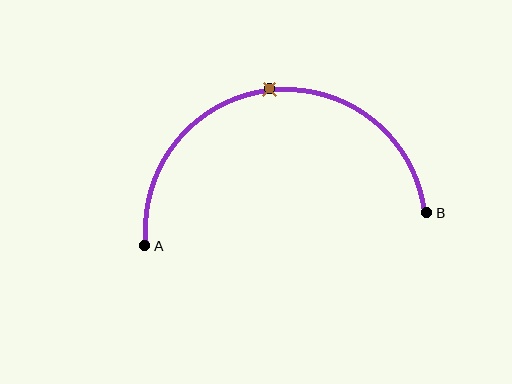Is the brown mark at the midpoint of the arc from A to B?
Yes. The brown mark lies on the arc at equal arc-length from both A and B — it is the arc midpoint.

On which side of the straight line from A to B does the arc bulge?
The arc bulges above the straight line connecting A and B.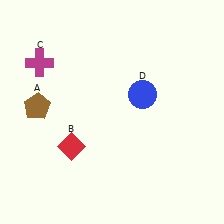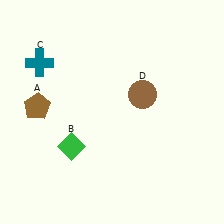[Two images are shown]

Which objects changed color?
B changed from red to green. C changed from magenta to teal. D changed from blue to brown.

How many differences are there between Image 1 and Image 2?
There are 3 differences between the two images.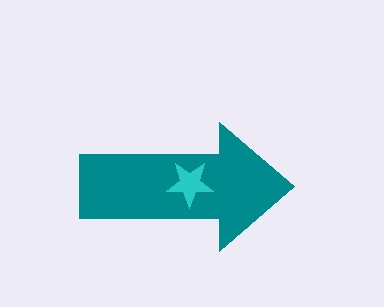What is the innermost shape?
The cyan star.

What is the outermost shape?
The teal arrow.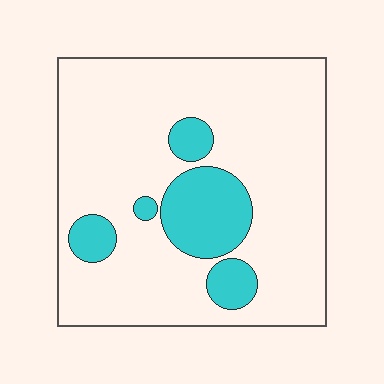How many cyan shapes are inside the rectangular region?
5.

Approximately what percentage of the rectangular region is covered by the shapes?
Approximately 20%.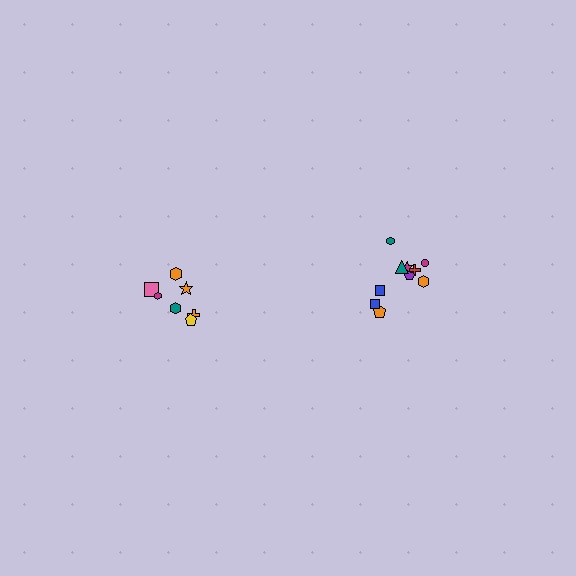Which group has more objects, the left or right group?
The right group.